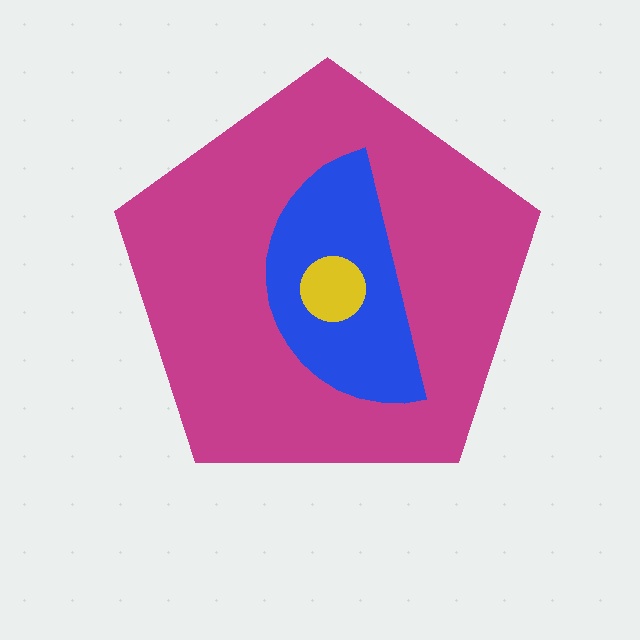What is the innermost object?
The yellow circle.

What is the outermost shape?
The magenta pentagon.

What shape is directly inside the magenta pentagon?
The blue semicircle.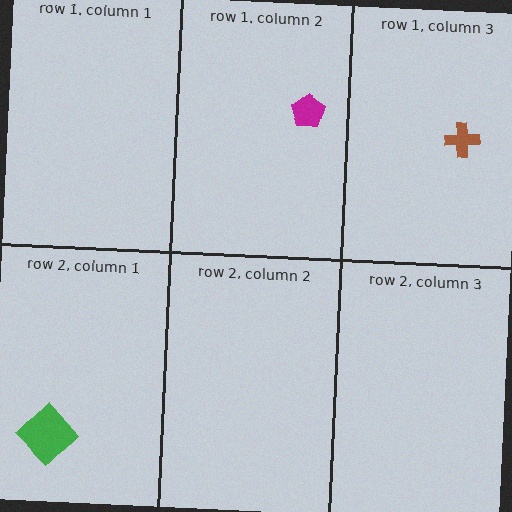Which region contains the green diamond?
The row 2, column 1 region.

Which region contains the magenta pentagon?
The row 1, column 2 region.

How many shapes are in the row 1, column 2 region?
1.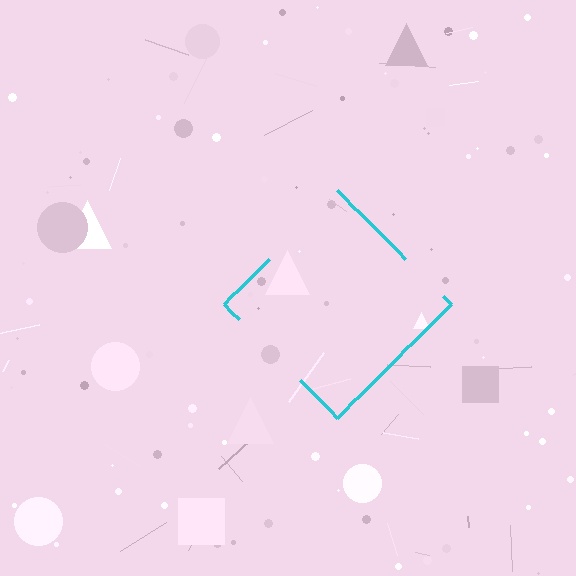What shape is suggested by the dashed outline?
The dashed outline suggests a diamond.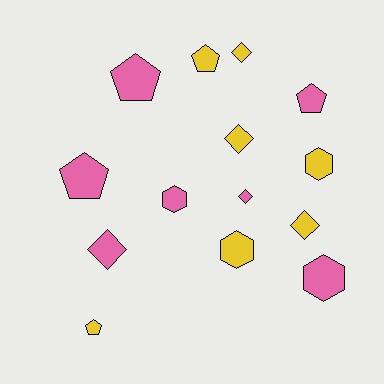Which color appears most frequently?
Pink, with 7 objects.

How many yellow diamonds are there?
There are 3 yellow diamonds.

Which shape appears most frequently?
Diamond, with 5 objects.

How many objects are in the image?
There are 14 objects.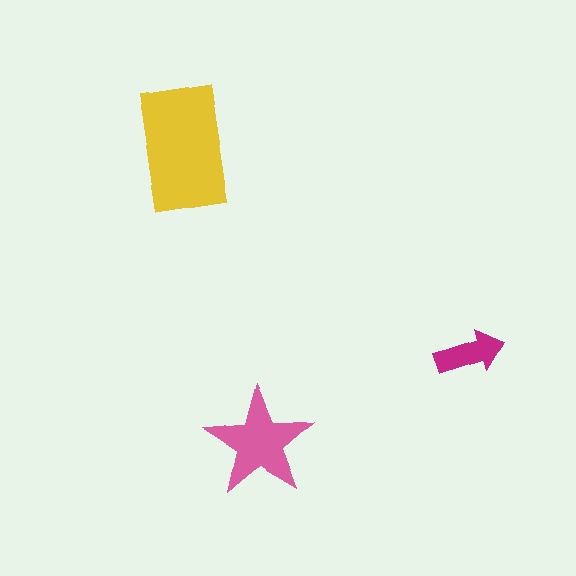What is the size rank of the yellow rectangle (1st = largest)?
1st.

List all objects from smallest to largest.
The magenta arrow, the pink star, the yellow rectangle.